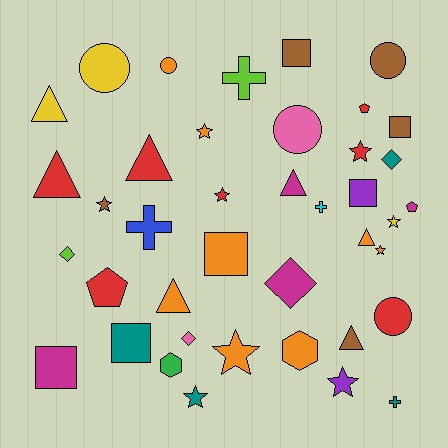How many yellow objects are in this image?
There are 3 yellow objects.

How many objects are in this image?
There are 40 objects.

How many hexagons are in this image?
There are 2 hexagons.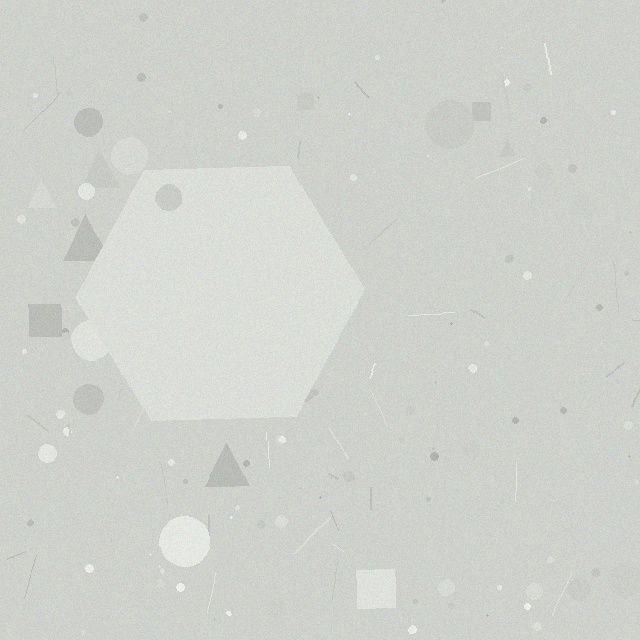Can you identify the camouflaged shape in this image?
The camouflaged shape is a hexagon.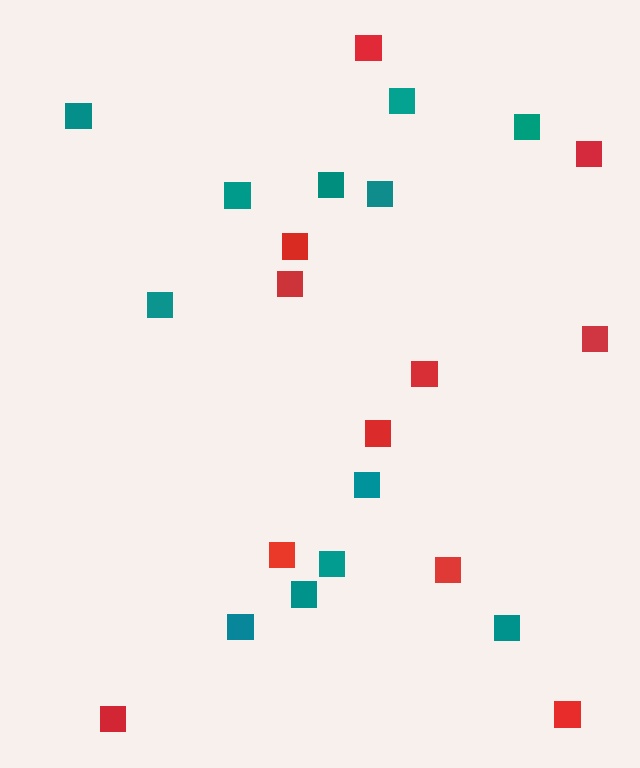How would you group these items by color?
There are 2 groups: one group of red squares (11) and one group of teal squares (12).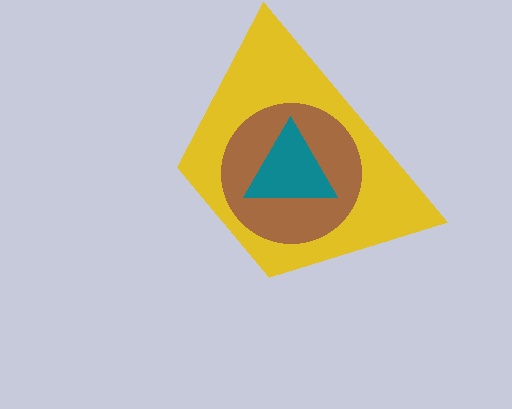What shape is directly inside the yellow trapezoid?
The brown circle.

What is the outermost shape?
The yellow trapezoid.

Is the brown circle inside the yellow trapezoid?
Yes.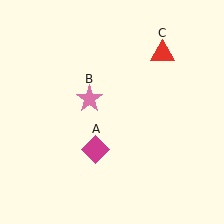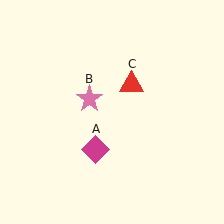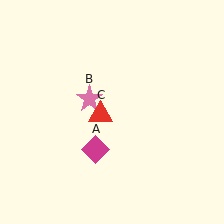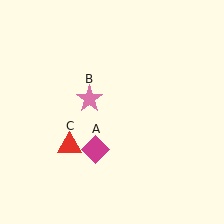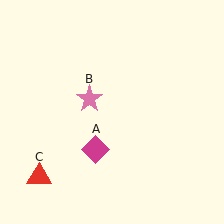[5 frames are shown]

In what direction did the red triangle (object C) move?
The red triangle (object C) moved down and to the left.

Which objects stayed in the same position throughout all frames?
Magenta diamond (object A) and pink star (object B) remained stationary.